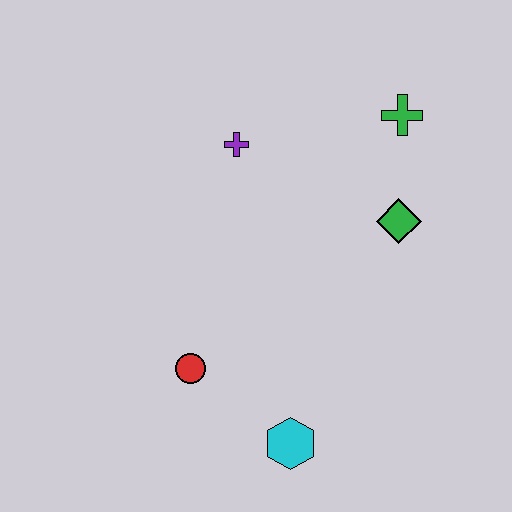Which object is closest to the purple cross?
The green cross is closest to the purple cross.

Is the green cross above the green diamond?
Yes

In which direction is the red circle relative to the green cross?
The red circle is below the green cross.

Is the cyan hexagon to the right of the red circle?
Yes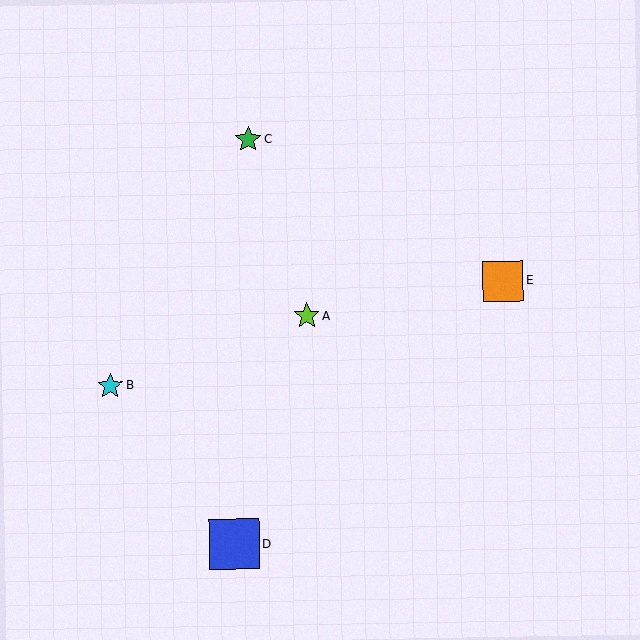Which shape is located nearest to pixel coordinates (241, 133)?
The green star (labeled C) at (248, 140) is nearest to that location.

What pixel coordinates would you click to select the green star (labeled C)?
Click at (248, 140) to select the green star C.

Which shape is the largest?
The blue square (labeled D) is the largest.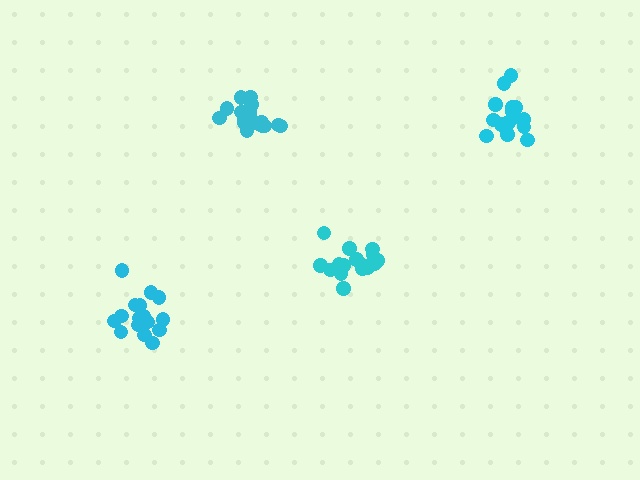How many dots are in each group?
Group 1: 15 dots, Group 2: 18 dots, Group 3: 19 dots, Group 4: 19 dots (71 total).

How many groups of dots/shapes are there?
There are 4 groups.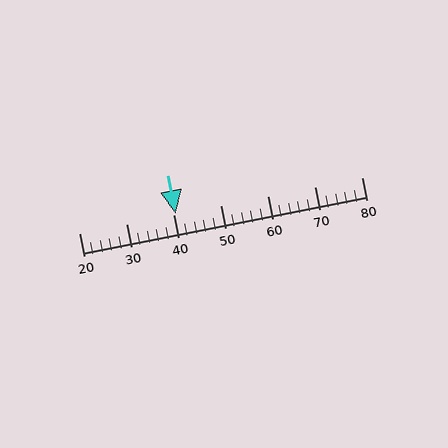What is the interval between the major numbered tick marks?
The major tick marks are spaced 10 units apart.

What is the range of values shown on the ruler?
The ruler shows values from 20 to 80.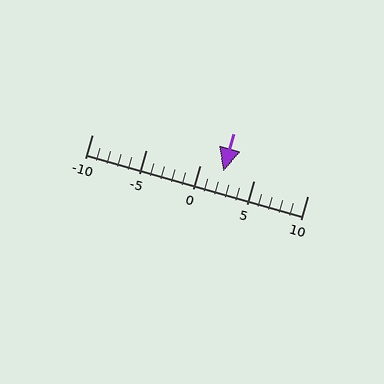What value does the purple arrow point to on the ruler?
The purple arrow points to approximately 2.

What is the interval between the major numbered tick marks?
The major tick marks are spaced 5 units apart.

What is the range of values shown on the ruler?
The ruler shows values from -10 to 10.